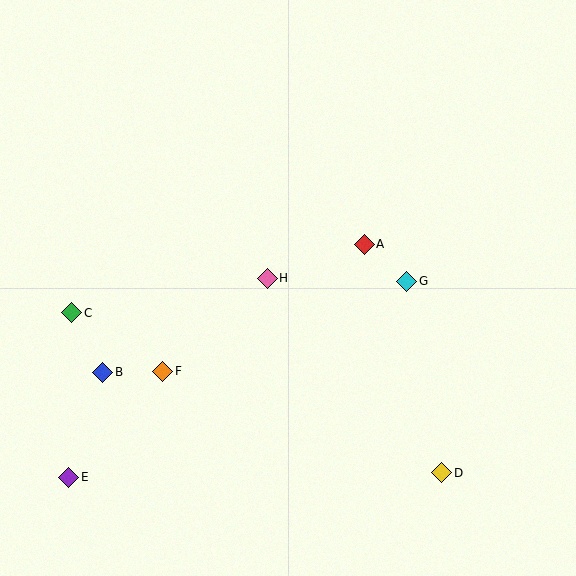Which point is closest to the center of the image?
Point H at (267, 278) is closest to the center.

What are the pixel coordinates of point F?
Point F is at (163, 371).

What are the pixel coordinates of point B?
Point B is at (103, 372).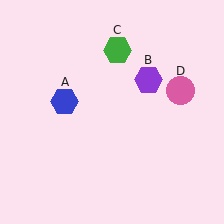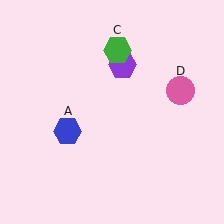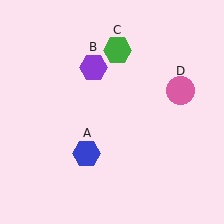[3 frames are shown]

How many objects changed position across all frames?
2 objects changed position: blue hexagon (object A), purple hexagon (object B).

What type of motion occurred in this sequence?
The blue hexagon (object A), purple hexagon (object B) rotated counterclockwise around the center of the scene.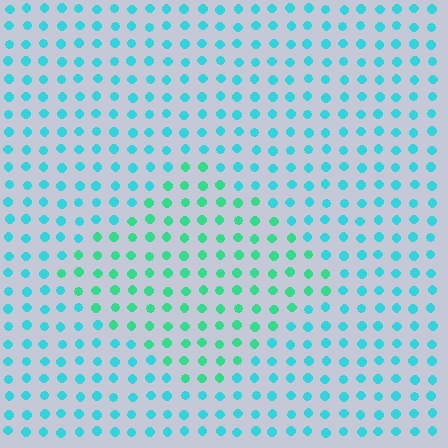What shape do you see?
I see a diamond.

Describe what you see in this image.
The image is filled with small cyan elements in a uniform arrangement. A diamond-shaped region is visible where the elements are tinted to a slightly different hue, forming a subtle color boundary.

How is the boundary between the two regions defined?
The boundary is defined purely by a slight shift in hue (about 32 degrees). Spacing, size, and orientation are identical on both sides.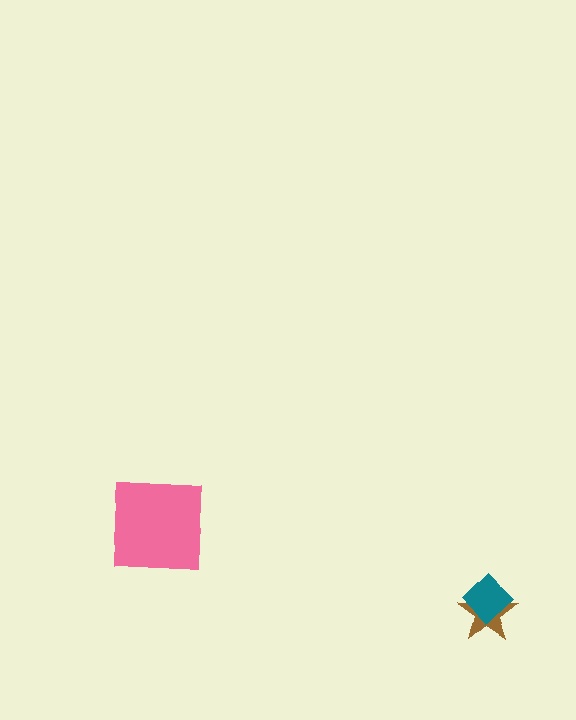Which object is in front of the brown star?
The teal diamond is in front of the brown star.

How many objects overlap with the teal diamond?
1 object overlaps with the teal diamond.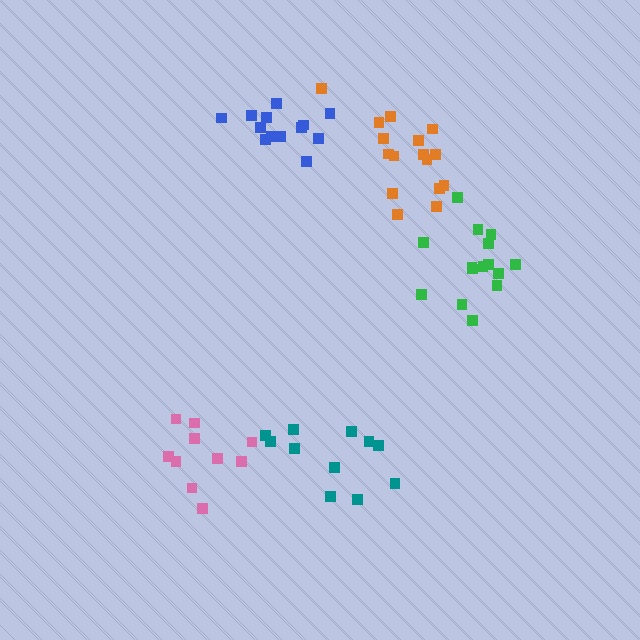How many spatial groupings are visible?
There are 5 spatial groupings.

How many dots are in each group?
Group 1: 16 dots, Group 2: 11 dots, Group 3: 10 dots, Group 4: 15 dots, Group 5: 13 dots (65 total).